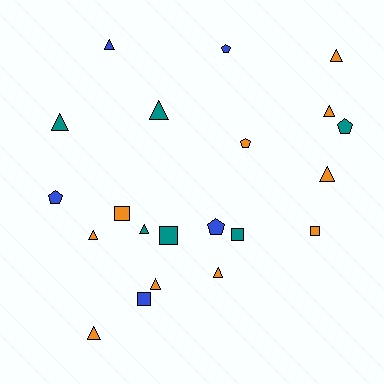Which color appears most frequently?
Orange, with 10 objects.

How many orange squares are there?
There are 2 orange squares.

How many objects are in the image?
There are 21 objects.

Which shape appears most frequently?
Triangle, with 11 objects.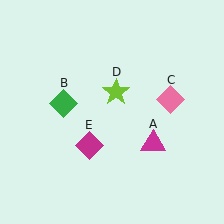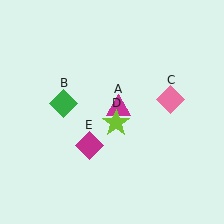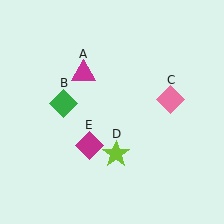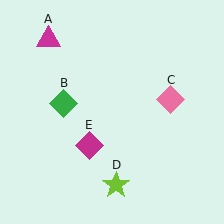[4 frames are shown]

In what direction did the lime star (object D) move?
The lime star (object D) moved down.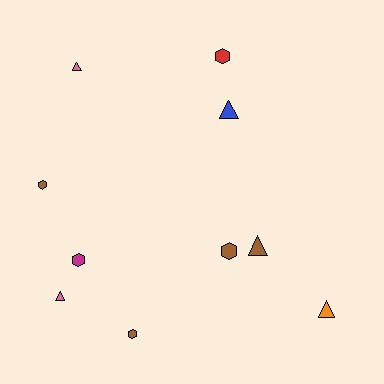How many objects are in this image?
There are 10 objects.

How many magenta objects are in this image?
There is 1 magenta object.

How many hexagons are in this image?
There are 5 hexagons.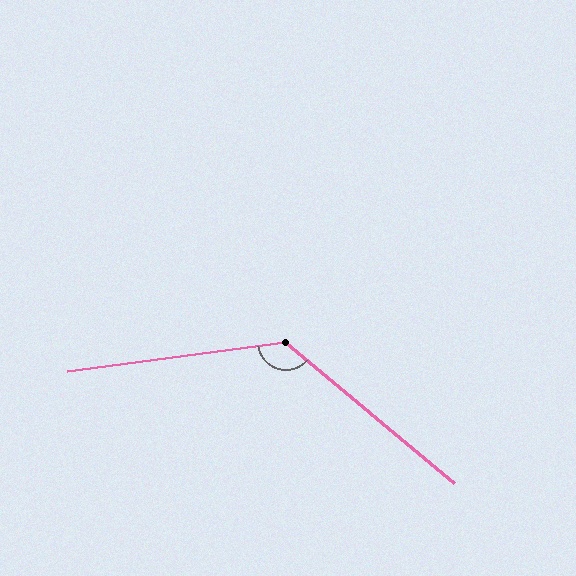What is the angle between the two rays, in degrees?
Approximately 132 degrees.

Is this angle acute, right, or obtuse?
It is obtuse.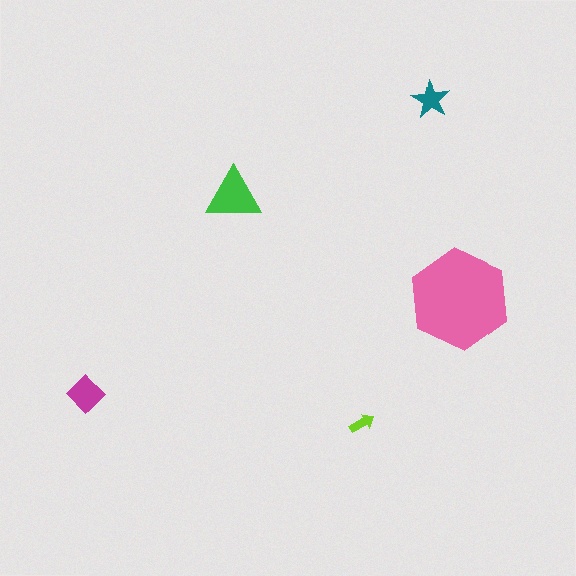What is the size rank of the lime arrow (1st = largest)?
5th.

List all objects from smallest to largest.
The lime arrow, the teal star, the magenta diamond, the green triangle, the pink hexagon.